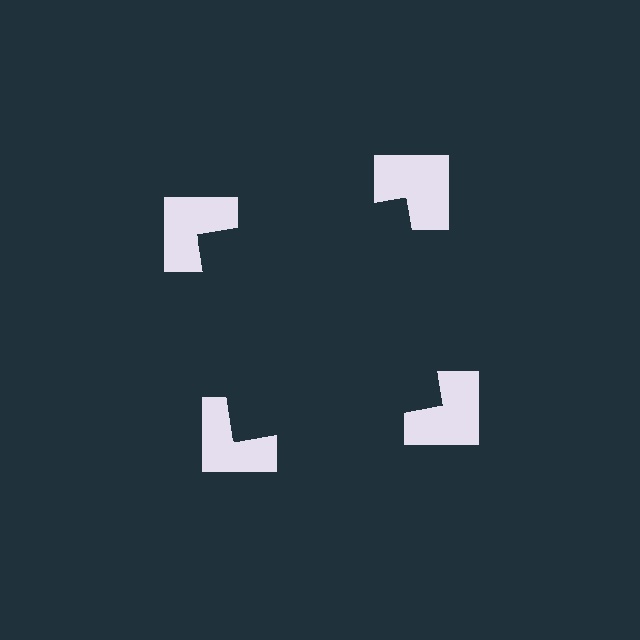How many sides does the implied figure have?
4 sides.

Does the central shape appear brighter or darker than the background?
It typically appears slightly darker than the background, even though no actual brightness change is drawn.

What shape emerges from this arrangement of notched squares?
An illusory square — its edges are inferred from the aligned wedge cuts in the notched squares, not physically drawn.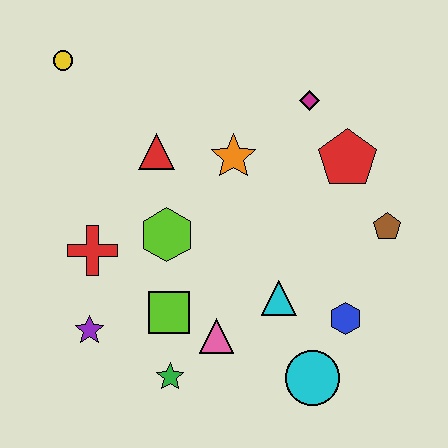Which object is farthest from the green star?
The yellow circle is farthest from the green star.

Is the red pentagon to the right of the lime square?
Yes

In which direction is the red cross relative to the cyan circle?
The red cross is to the left of the cyan circle.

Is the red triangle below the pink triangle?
No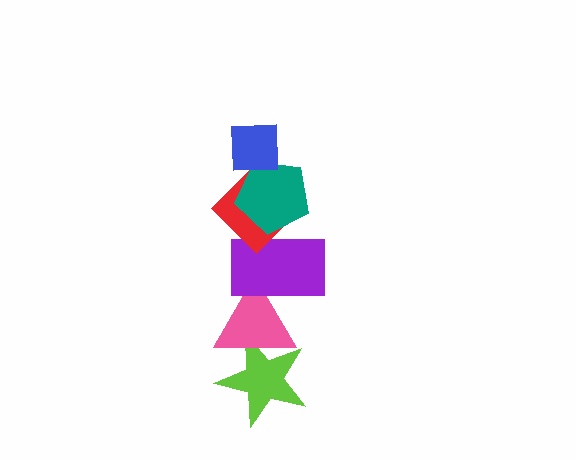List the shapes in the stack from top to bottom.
From top to bottom: the blue square, the teal pentagon, the red diamond, the purple rectangle, the pink triangle, the lime star.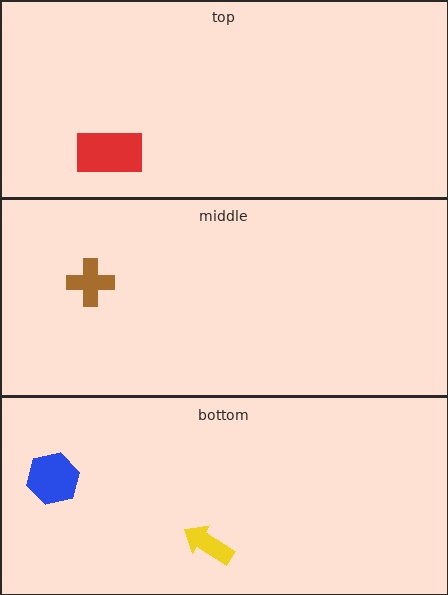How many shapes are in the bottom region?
2.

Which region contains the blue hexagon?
The bottom region.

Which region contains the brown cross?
The middle region.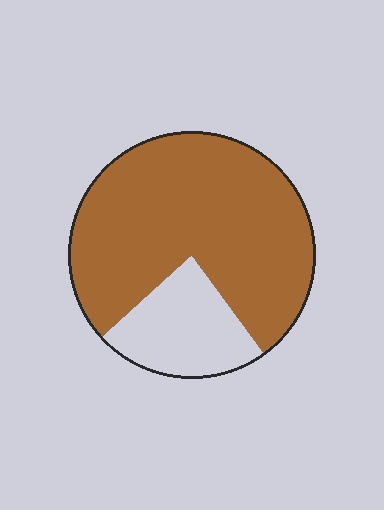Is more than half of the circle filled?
Yes.